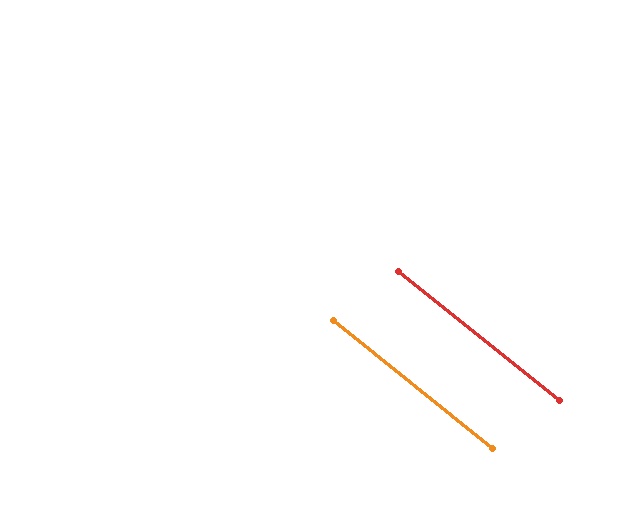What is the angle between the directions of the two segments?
Approximately 0 degrees.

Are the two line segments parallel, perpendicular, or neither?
Parallel — their directions differ by only 0.1°.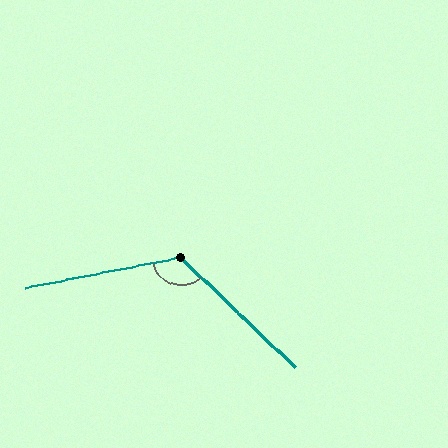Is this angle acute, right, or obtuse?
It is obtuse.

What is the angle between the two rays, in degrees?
Approximately 125 degrees.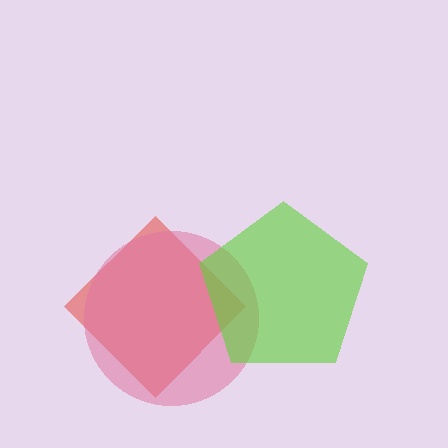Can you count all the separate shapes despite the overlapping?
Yes, there are 3 separate shapes.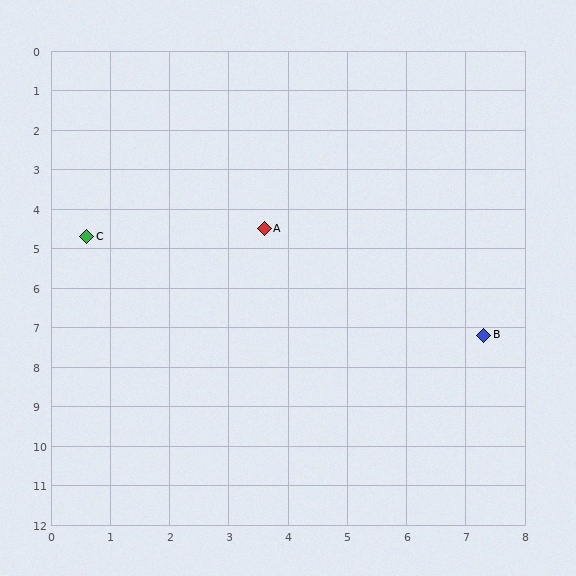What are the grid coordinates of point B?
Point B is at approximately (7.3, 7.2).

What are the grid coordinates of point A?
Point A is at approximately (3.6, 4.5).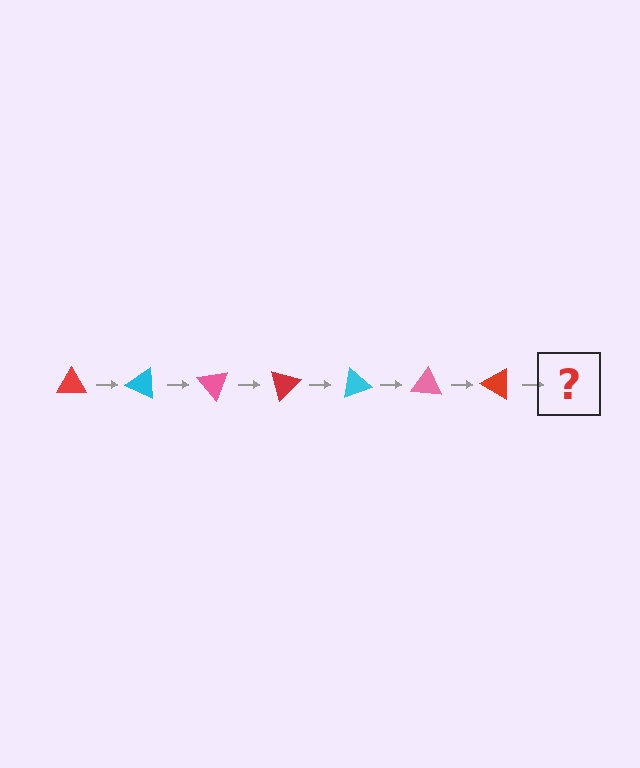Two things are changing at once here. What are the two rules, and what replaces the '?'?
The two rules are that it rotates 25 degrees each step and the color cycles through red, cyan, and pink. The '?' should be a cyan triangle, rotated 175 degrees from the start.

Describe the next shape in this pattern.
It should be a cyan triangle, rotated 175 degrees from the start.